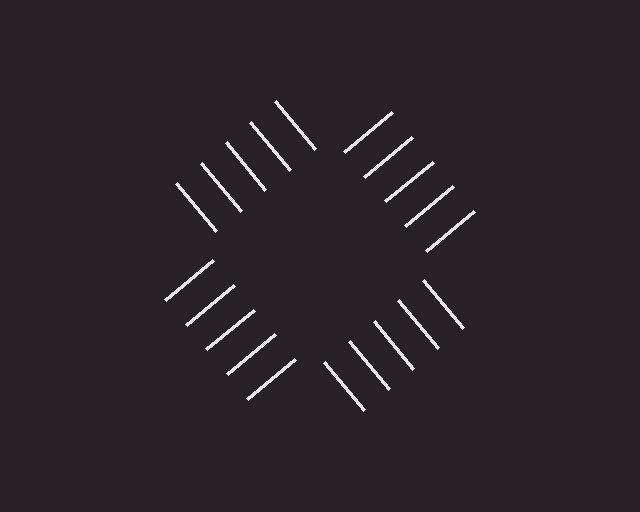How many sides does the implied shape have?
4 sides — the line-ends trace a square.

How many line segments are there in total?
20 — 5 along each of the 4 edges.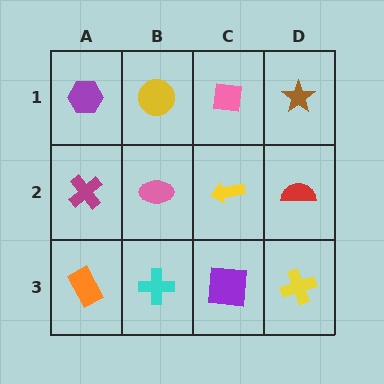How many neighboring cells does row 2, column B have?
4.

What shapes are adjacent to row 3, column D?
A red semicircle (row 2, column D), a purple square (row 3, column C).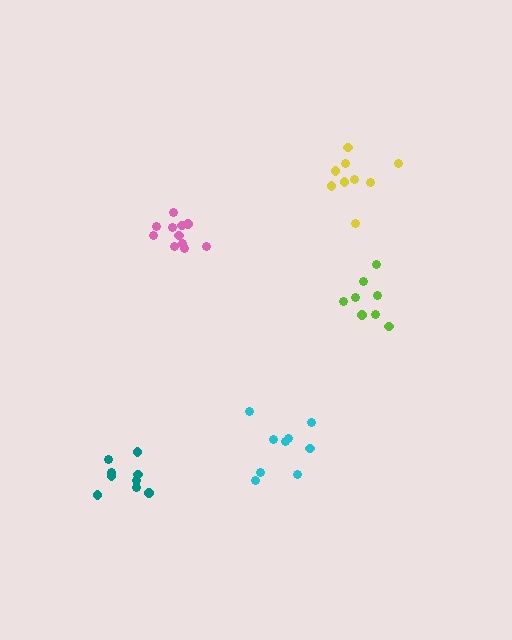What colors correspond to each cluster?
The clusters are colored: pink, yellow, teal, cyan, lime.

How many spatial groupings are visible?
There are 5 spatial groupings.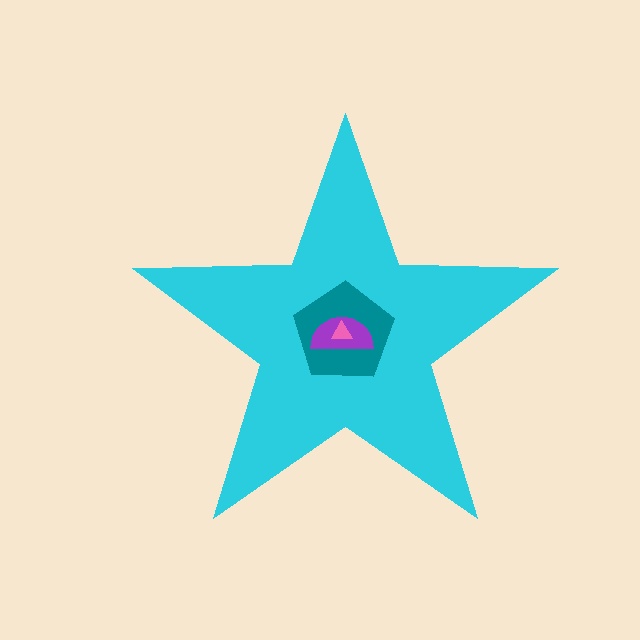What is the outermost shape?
The cyan star.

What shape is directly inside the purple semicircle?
The pink triangle.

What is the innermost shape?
The pink triangle.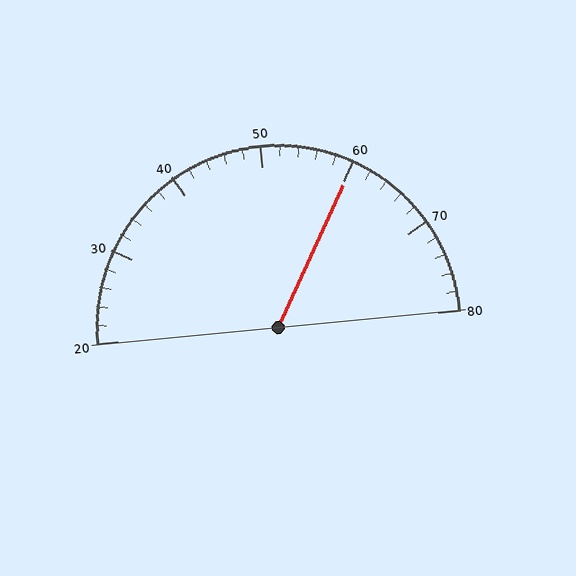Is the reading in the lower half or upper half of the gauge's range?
The reading is in the upper half of the range (20 to 80).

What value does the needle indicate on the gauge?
The needle indicates approximately 60.